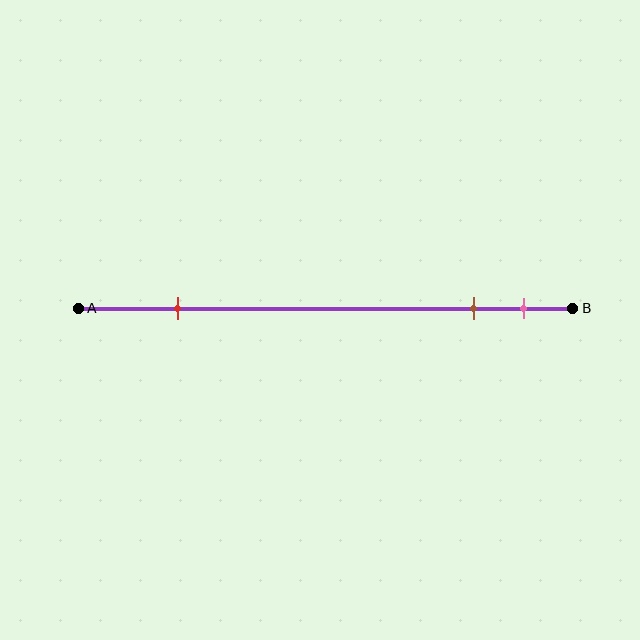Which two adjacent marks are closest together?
The brown and pink marks are the closest adjacent pair.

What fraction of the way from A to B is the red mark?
The red mark is approximately 20% (0.2) of the way from A to B.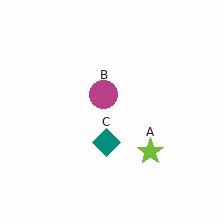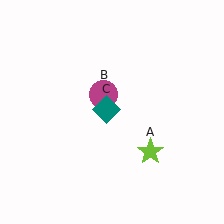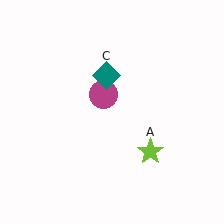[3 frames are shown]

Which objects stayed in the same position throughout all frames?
Lime star (object A) and magenta circle (object B) remained stationary.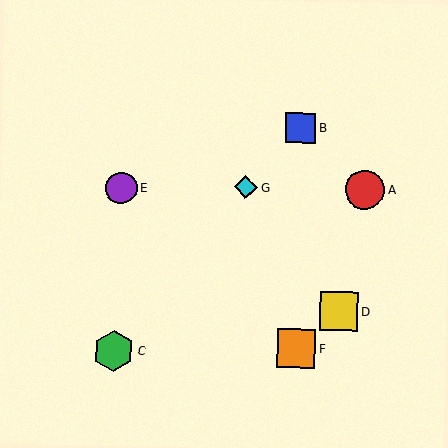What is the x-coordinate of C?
Object C is at x≈114.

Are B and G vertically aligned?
No, B is at x≈300 and G is at x≈246.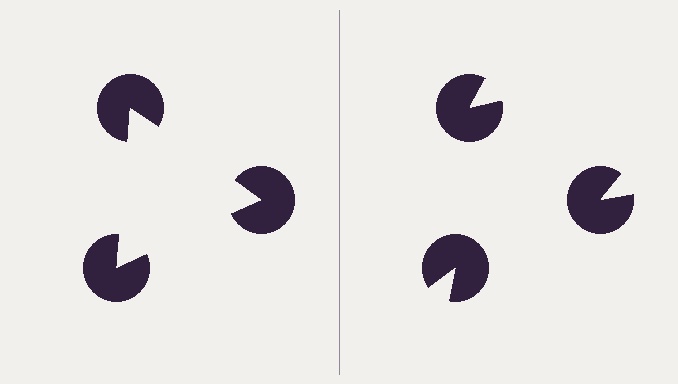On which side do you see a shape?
An illusory triangle appears on the left side. On the right side the wedge cuts are rotated, so no coherent shape forms.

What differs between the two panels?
The pac-man discs are positioned identically on both sides; only the wedge orientations differ. On the left they align to a triangle; on the right they are misaligned.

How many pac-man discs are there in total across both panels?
6 — 3 on each side.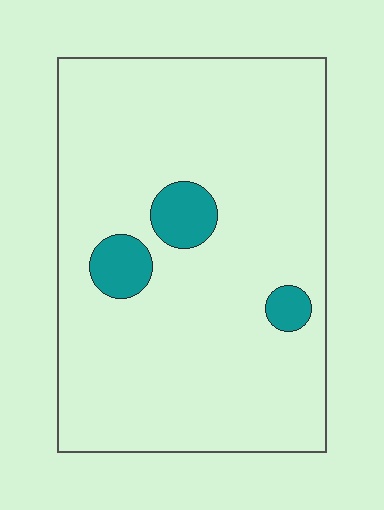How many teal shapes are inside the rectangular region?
3.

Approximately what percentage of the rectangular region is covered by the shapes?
Approximately 10%.